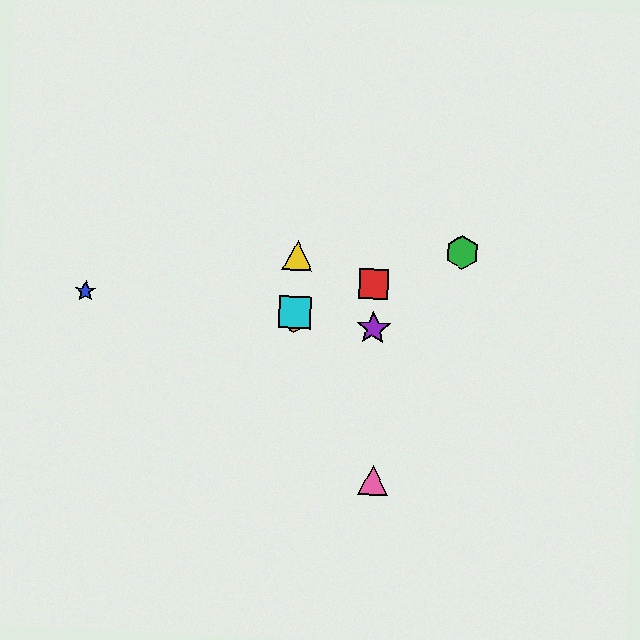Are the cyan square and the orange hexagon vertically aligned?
Yes, both are at x≈295.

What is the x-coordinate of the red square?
The red square is at x≈374.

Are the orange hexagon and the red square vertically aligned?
No, the orange hexagon is at x≈295 and the red square is at x≈374.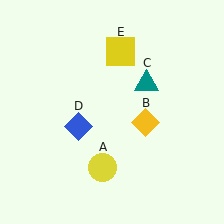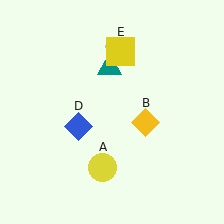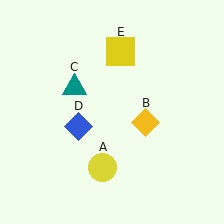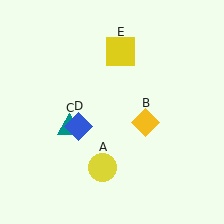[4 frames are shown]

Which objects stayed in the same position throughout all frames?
Yellow circle (object A) and yellow diamond (object B) and blue diamond (object D) and yellow square (object E) remained stationary.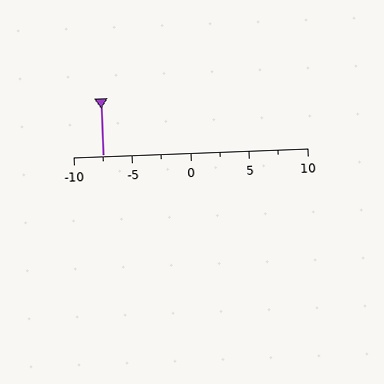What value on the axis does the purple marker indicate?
The marker indicates approximately -7.5.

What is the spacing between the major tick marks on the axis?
The major ticks are spaced 5 apart.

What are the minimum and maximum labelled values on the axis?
The axis runs from -10 to 10.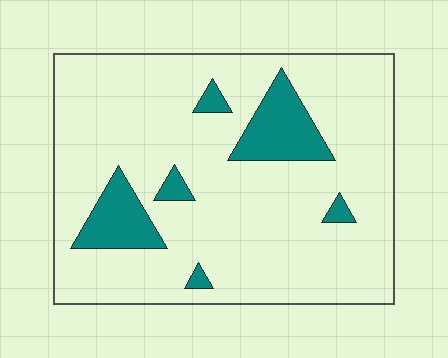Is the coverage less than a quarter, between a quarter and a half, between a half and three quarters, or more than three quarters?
Less than a quarter.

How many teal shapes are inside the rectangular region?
6.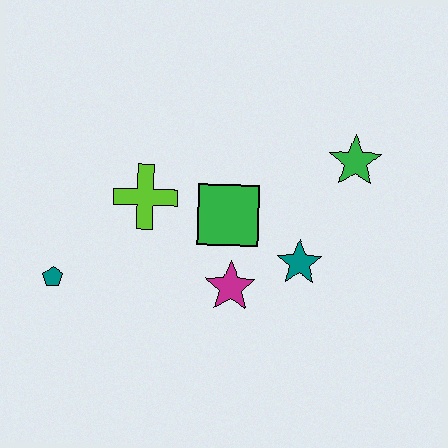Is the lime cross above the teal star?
Yes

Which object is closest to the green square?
The magenta star is closest to the green square.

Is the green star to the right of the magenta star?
Yes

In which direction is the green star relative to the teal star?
The green star is above the teal star.